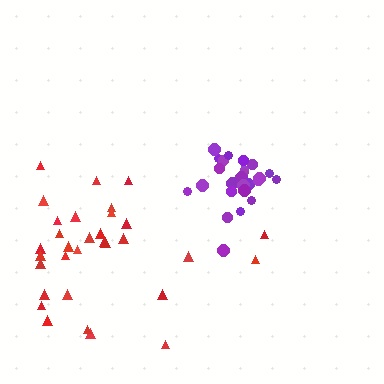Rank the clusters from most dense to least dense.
purple, red.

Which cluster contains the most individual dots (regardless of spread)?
Red (32).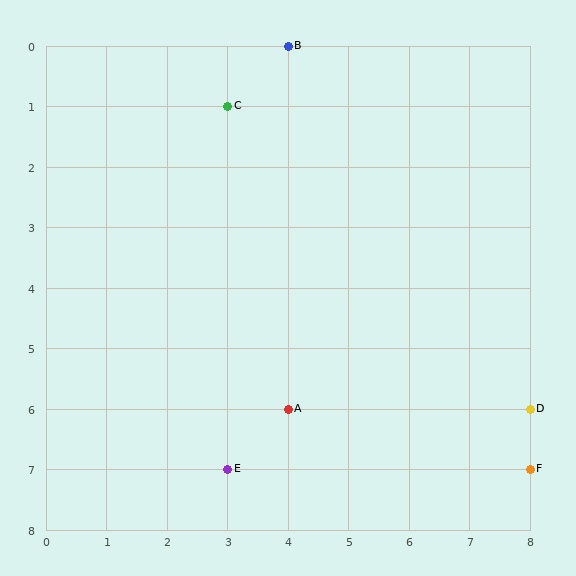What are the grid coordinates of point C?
Point C is at grid coordinates (3, 1).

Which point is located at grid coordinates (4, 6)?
Point A is at (4, 6).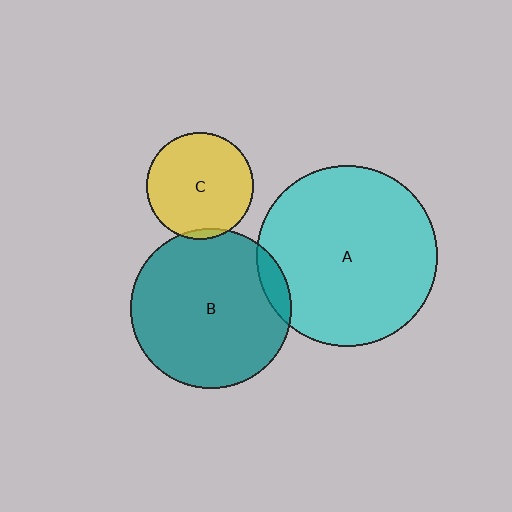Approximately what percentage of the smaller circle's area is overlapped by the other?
Approximately 5%.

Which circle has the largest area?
Circle A (cyan).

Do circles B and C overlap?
Yes.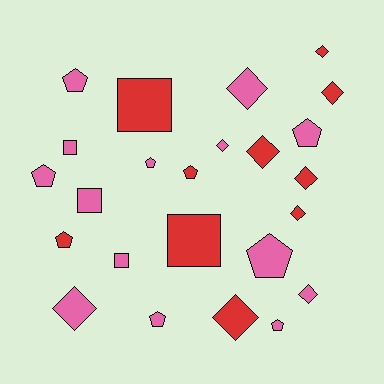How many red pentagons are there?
There are 2 red pentagons.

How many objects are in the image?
There are 24 objects.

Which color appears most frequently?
Pink, with 14 objects.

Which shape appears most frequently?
Diamond, with 10 objects.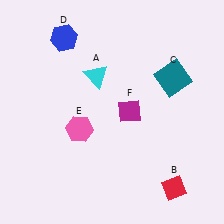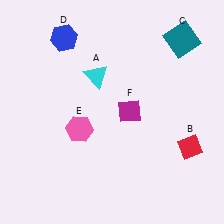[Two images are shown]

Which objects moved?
The objects that moved are: the red diamond (B), the teal square (C).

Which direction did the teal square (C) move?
The teal square (C) moved up.